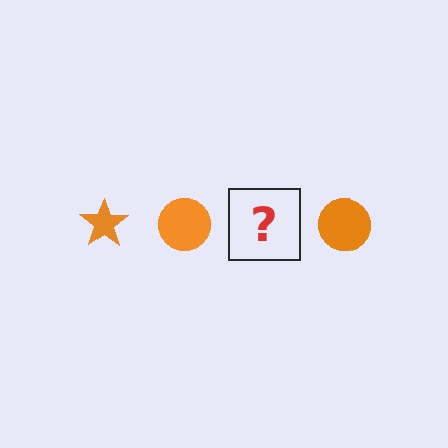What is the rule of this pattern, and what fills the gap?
The rule is that the pattern cycles through star, circle shapes in orange. The gap should be filled with an orange star.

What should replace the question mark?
The question mark should be replaced with an orange star.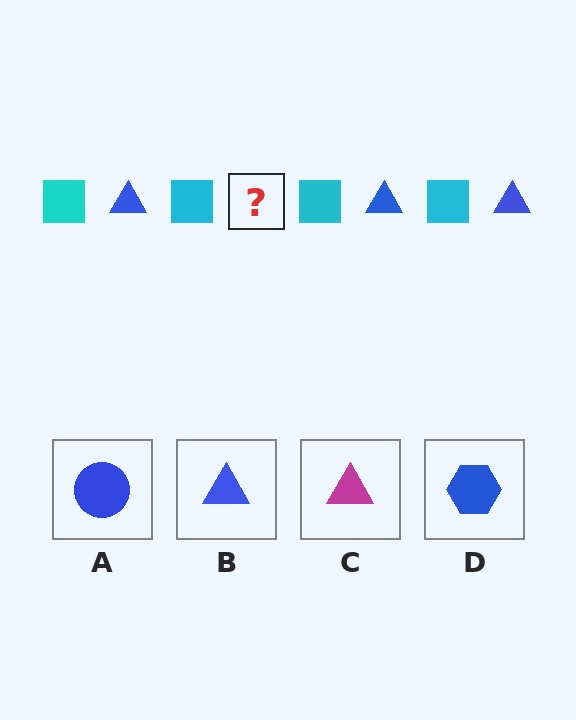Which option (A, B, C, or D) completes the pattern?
B.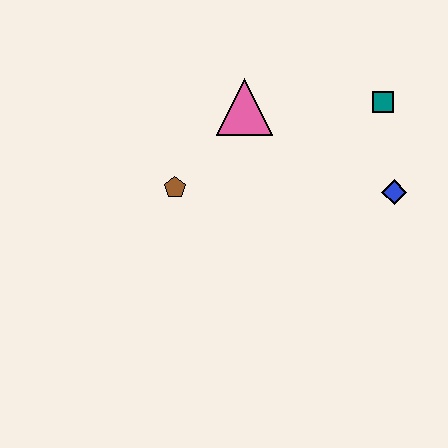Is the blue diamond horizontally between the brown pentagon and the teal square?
No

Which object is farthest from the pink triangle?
The blue diamond is farthest from the pink triangle.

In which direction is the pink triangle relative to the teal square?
The pink triangle is to the left of the teal square.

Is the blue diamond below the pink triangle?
Yes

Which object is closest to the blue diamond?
The teal square is closest to the blue diamond.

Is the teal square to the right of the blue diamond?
No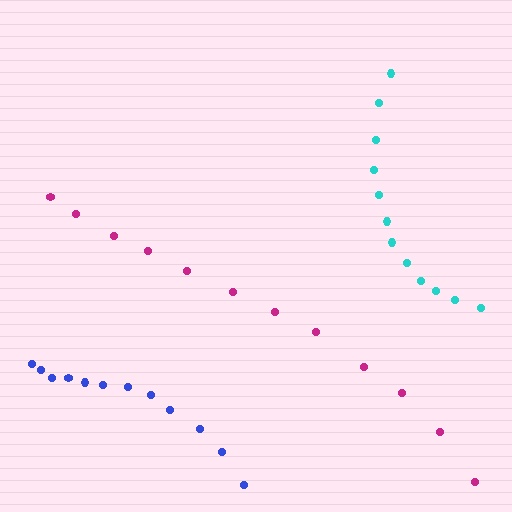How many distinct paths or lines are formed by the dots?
There are 3 distinct paths.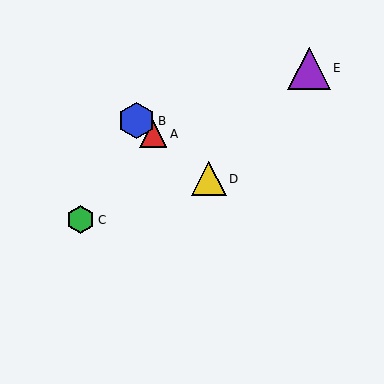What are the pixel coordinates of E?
Object E is at (309, 68).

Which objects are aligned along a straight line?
Objects A, B, D are aligned along a straight line.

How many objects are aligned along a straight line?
3 objects (A, B, D) are aligned along a straight line.